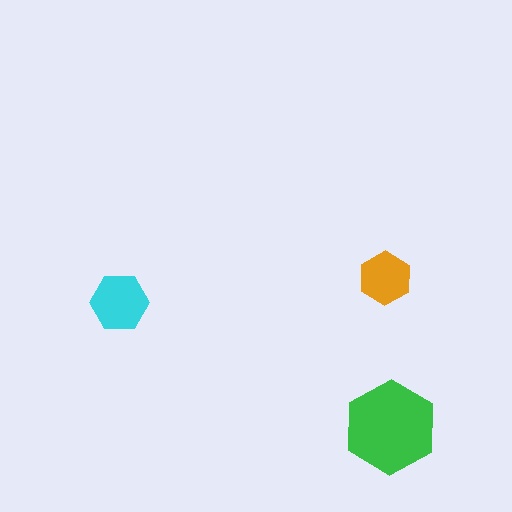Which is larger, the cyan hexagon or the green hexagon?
The green one.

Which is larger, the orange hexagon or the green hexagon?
The green one.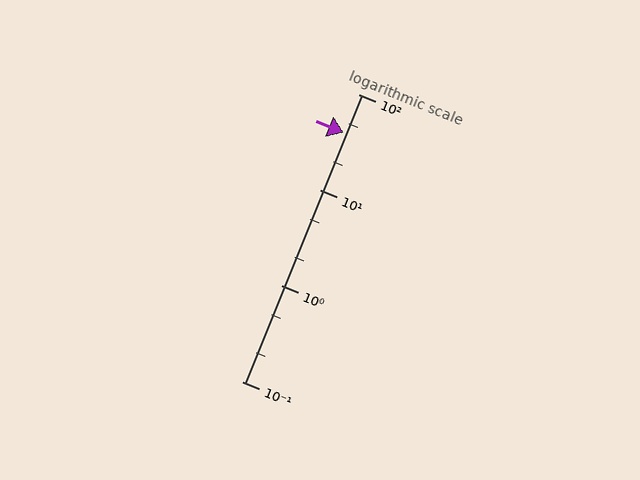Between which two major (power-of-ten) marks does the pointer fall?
The pointer is between 10 and 100.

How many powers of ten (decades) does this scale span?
The scale spans 3 decades, from 0.1 to 100.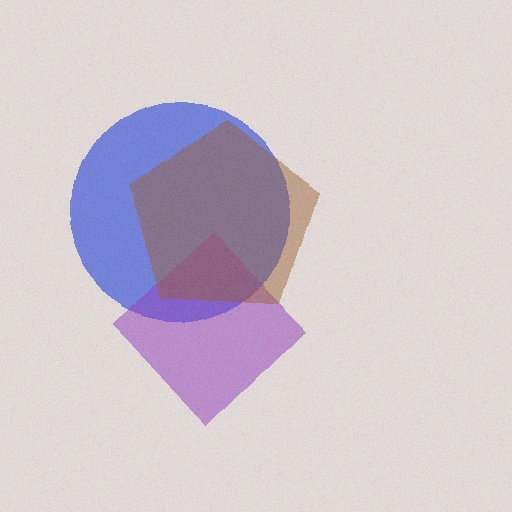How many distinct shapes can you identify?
There are 3 distinct shapes: a blue circle, a purple diamond, a brown pentagon.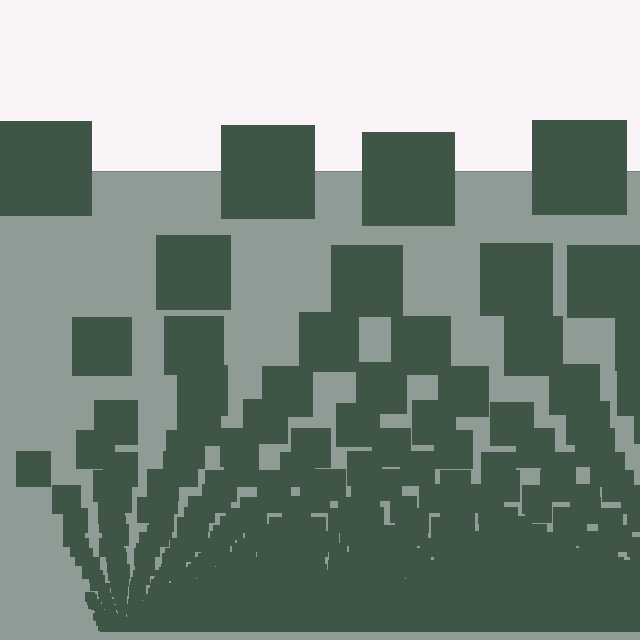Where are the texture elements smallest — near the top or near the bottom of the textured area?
Near the bottom.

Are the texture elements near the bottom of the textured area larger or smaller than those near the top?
Smaller. The gradient is inverted — elements near the bottom are smaller and denser.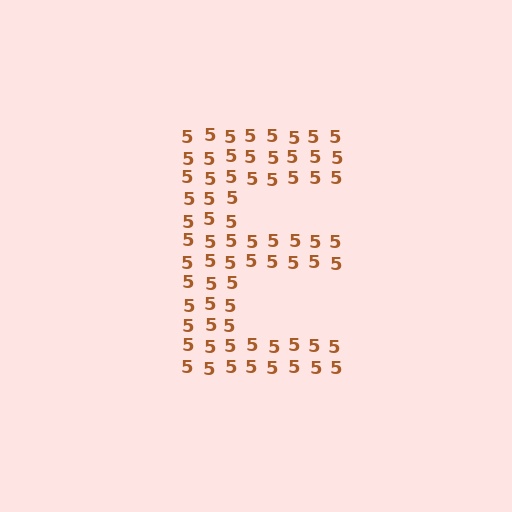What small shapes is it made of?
It is made of small digit 5's.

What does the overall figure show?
The overall figure shows the letter E.